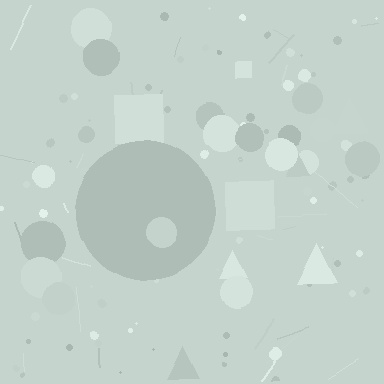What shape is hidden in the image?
A circle is hidden in the image.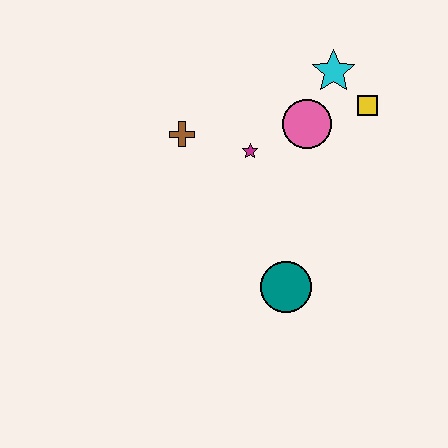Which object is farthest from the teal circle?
The cyan star is farthest from the teal circle.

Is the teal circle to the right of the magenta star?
Yes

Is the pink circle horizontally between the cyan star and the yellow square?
No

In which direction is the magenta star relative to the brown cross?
The magenta star is to the right of the brown cross.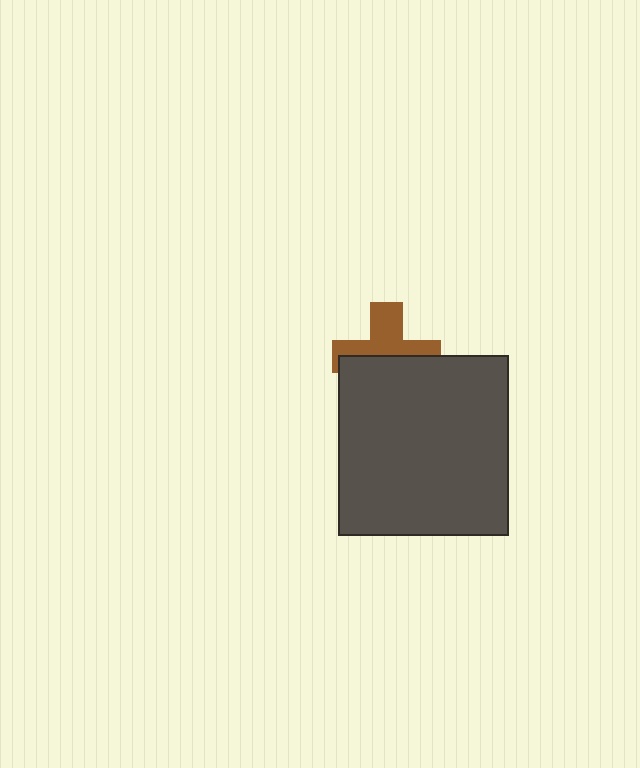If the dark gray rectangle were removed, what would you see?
You would see the complete brown cross.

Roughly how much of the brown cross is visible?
About half of it is visible (roughly 50%).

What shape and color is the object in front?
The object in front is a dark gray rectangle.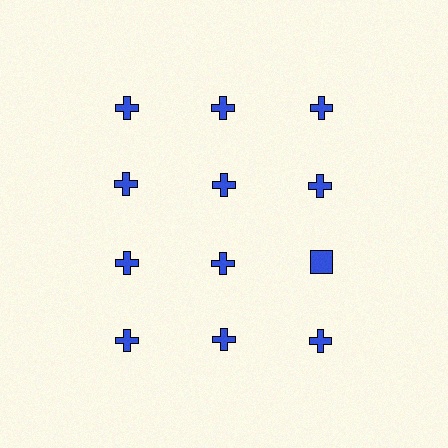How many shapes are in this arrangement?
There are 12 shapes arranged in a grid pattern.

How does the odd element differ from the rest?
It has a different shape: square instead of cross.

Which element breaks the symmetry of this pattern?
The blue square in the third row, center column breaks the symmetry. All other shapes are blue crosses.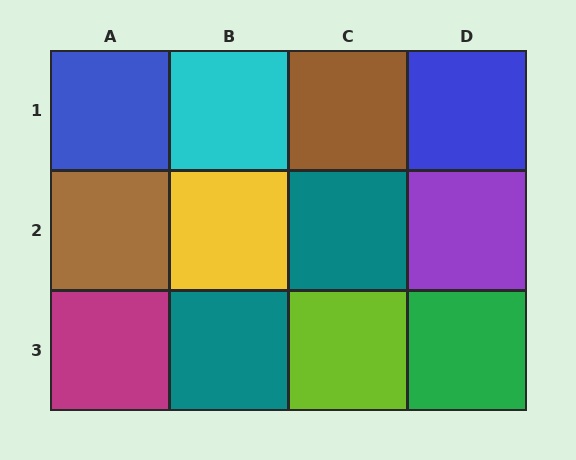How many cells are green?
1 cell is green.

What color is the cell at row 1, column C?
Brown.